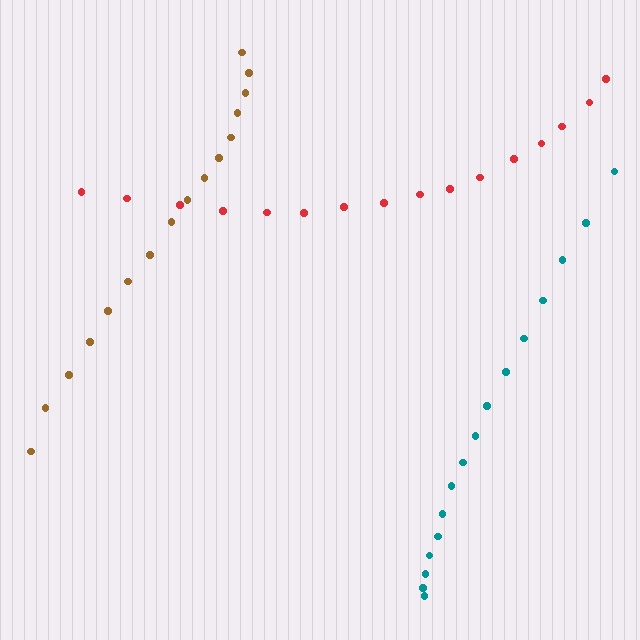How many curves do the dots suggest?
There are 3 distinct paths.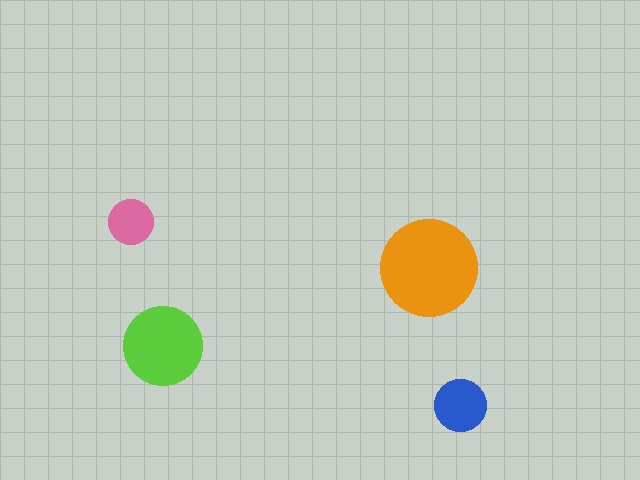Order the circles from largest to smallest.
the orange one, the lime one, the blue one, the pink one.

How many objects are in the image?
There are 4 objects in the image.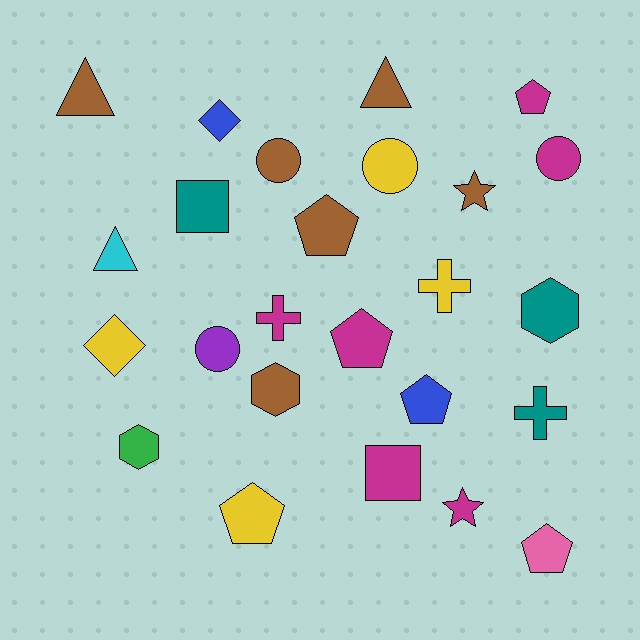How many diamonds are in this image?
There are 2 diamonds.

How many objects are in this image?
There are 25 objects.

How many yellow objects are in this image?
There are 4 yellow objects.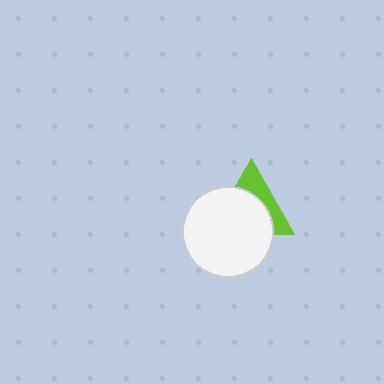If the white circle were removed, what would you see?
You would see the complete lime triangle.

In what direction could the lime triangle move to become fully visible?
The lime triangle could move up. That would shift it out from behind the white circle entirely.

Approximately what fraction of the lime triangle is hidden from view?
Roughly 63% of the lime triangle is hidden behind the white circle.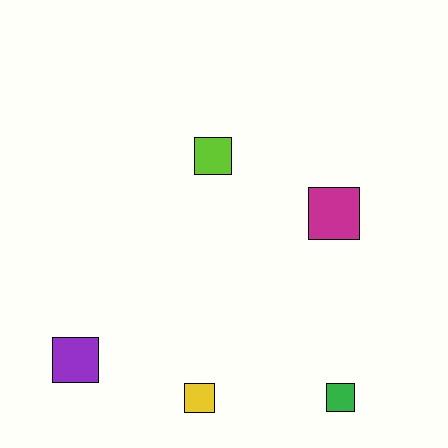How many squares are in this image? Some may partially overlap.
There are 5 squares.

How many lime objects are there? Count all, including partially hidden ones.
There is 1 lime object.